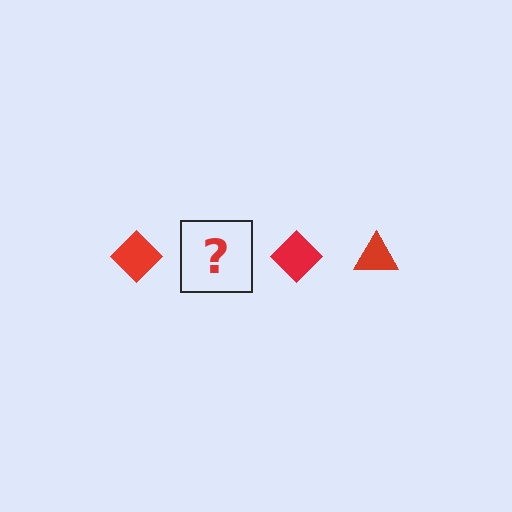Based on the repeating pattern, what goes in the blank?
The blank should be a red triangle.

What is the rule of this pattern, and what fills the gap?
The rule is that the pattern cycles through diamond, triangle shapes in red. The gap should be filled with a red triangle.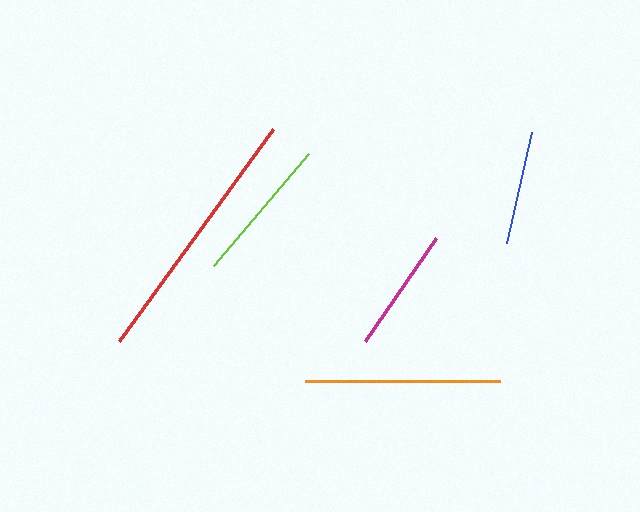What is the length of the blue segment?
The blue segment is approximately 114 pixels long.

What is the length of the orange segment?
The orange segment is approximately 194 pixels long.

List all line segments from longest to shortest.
From longest to shortest: red, orange, lime, magenta, blue.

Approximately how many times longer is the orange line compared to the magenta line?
The orange line is approximately 1.6 times the length of the magenta line.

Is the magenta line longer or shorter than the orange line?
The orange line is longer than the magenta line.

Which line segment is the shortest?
The blue line is the shortest at approximately 114 pixels.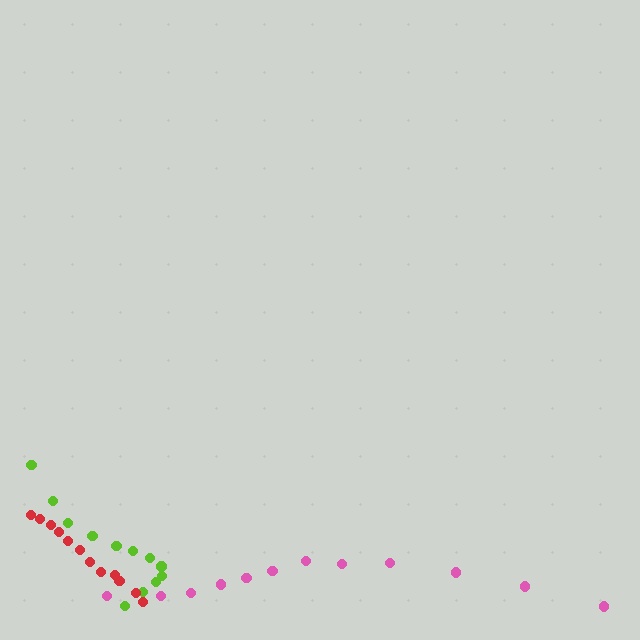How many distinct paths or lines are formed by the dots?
There are 3 distinct paths.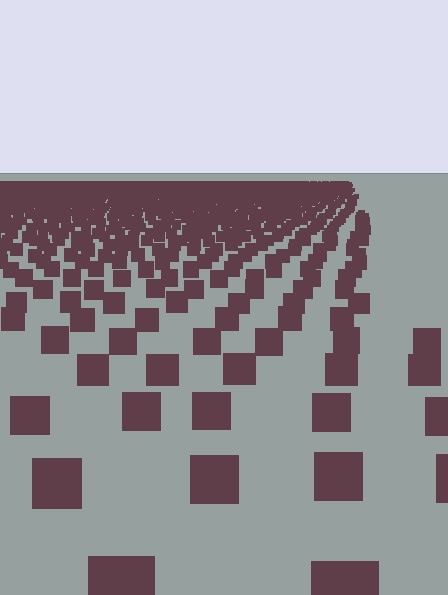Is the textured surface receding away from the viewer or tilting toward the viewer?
The surface is receding away from the viewer. Texture elements get smaller and denser toward the top.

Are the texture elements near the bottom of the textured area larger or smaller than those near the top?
Larger. Near the bottom, elements are closer to the viewer and appear at a bigger on-screen size.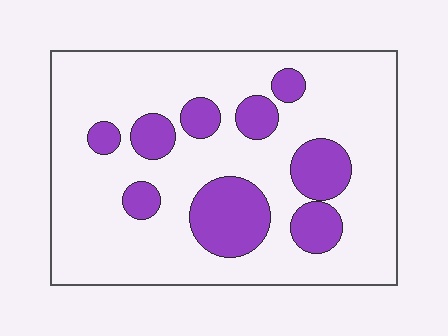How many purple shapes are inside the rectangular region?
9.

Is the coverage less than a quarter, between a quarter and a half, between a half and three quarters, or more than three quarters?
Less than a quarter.